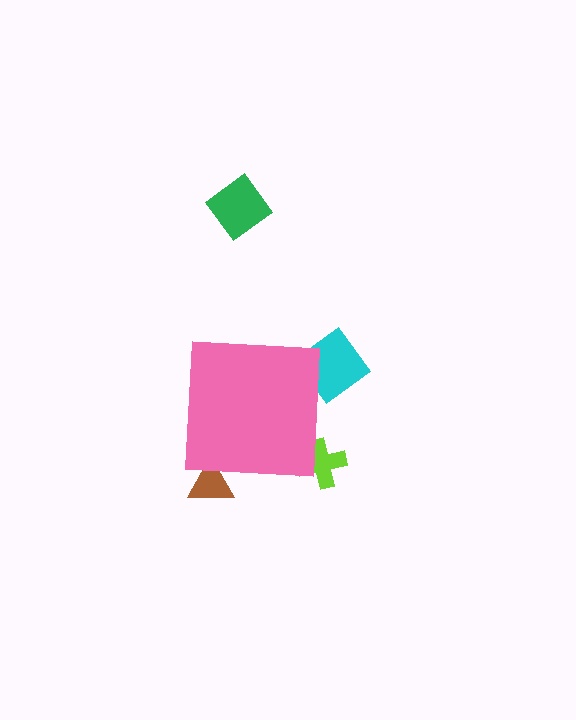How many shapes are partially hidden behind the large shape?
3 shapes are partially hidden.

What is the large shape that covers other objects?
A pink square.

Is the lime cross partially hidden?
Yes, the lime cross is partially hidden behind the pink square.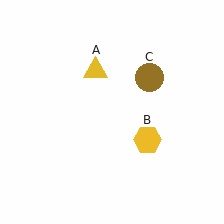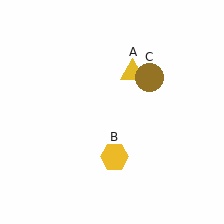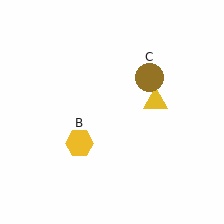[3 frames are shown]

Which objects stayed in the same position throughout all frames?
Brown circle (object C) remained stationary.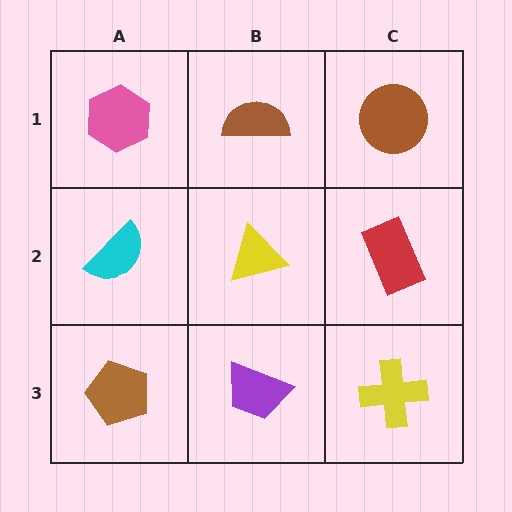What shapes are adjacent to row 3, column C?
A red rectangle (row 2, column C), a purple trapezoid (row 3, column B).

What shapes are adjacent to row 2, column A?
A pink hexagon (row 1, column A), a brown pentagon (row 3, column A), a yellow triangle (row 2, column B).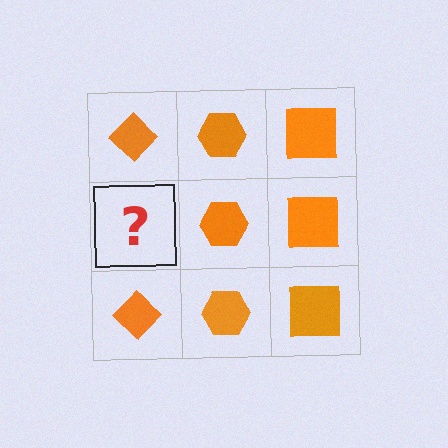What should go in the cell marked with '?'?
The missing cell should contain an orange diamond.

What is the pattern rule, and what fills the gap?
The rule is that each column has a consistent shape. The gap should be filled with an orange diamond.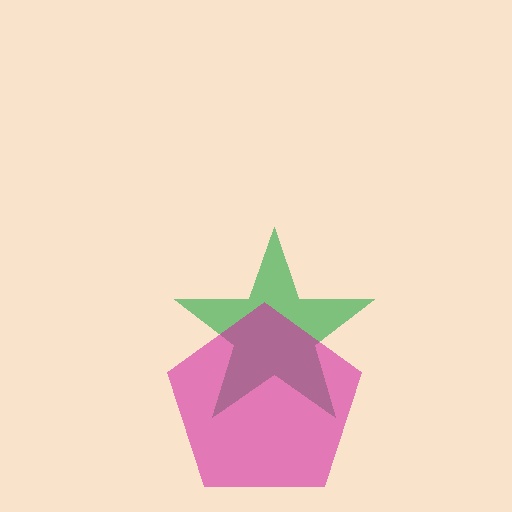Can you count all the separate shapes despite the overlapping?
Yes, there are 2 separate shapes.